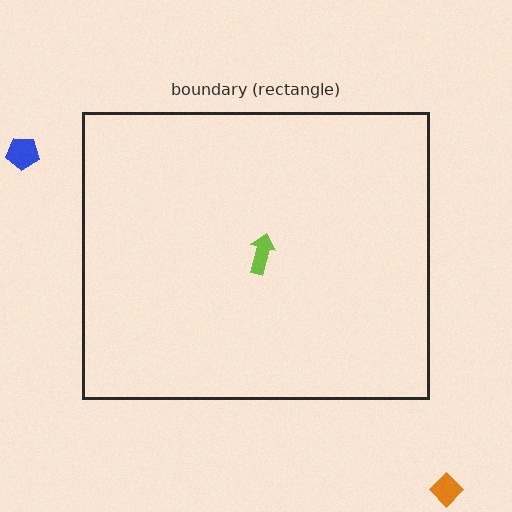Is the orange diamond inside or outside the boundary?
Outside.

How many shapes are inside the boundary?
1 inside, 2 outside.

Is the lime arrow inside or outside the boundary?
Inside.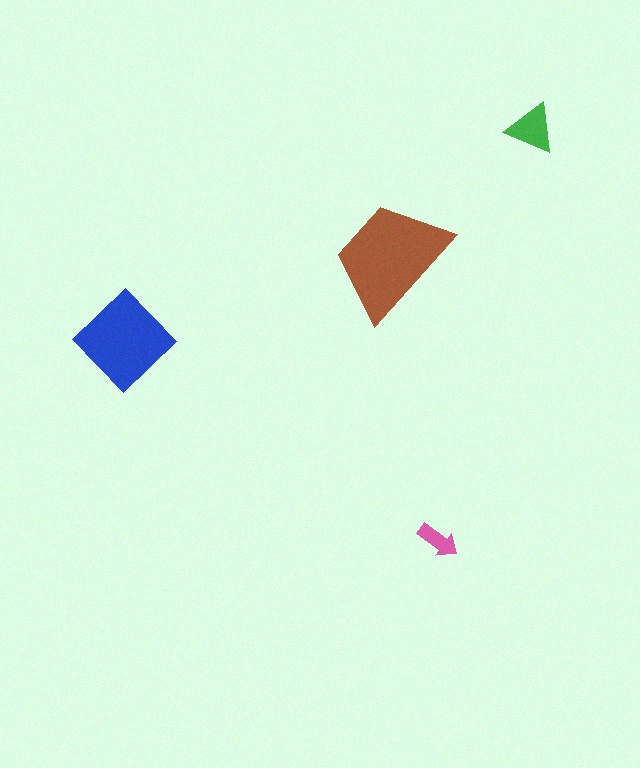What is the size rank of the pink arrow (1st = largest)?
4th.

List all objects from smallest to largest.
The pink arrow, the green triangle, the blue diamond, the brown trapezoid.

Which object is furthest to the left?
The blue diamond is leftmost.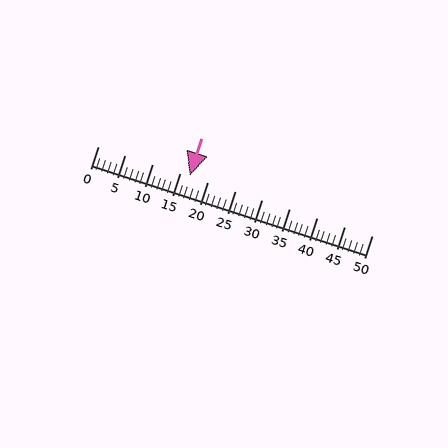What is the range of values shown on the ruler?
The ruler shows values from 0 to 50.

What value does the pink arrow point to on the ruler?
The pink arrow points to approximately 17.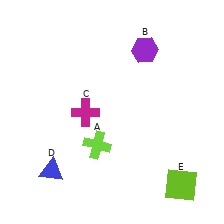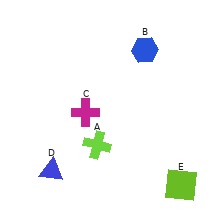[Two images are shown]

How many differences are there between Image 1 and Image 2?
There is 1 difference between the two images.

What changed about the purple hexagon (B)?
In Image 1, B is purple. In Image 2, it changed to blue.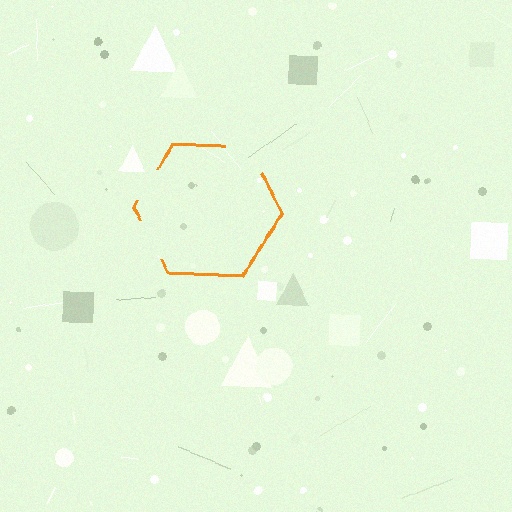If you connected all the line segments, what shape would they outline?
They would outline a hexagon.